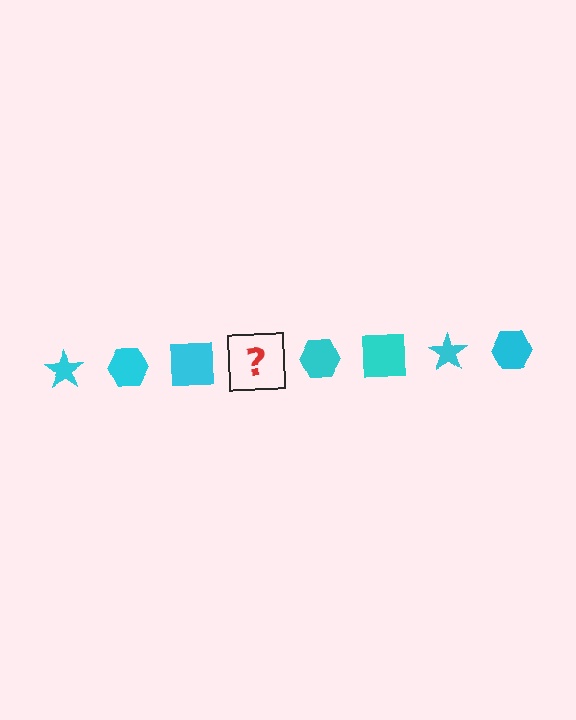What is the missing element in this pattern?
The missing element is a cyan star.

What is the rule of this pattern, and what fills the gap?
The rule is that the pattern cycles through star, hexagon, square shapes in cyan. The gap should be filled with a cyan star.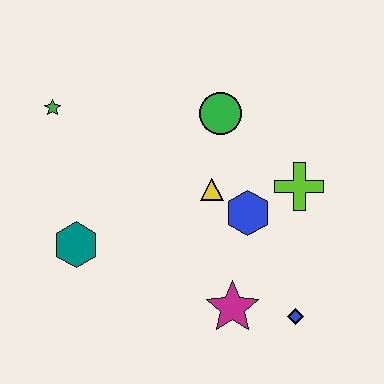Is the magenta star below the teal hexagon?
Yes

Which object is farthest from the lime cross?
The green star is farthest from the lime cross.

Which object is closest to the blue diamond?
The magenta star is closest to the blue diamond.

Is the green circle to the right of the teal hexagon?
Yes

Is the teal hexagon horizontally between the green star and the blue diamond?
Yes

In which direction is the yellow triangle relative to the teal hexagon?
The yellow triangle is to the right of the teal hexagon.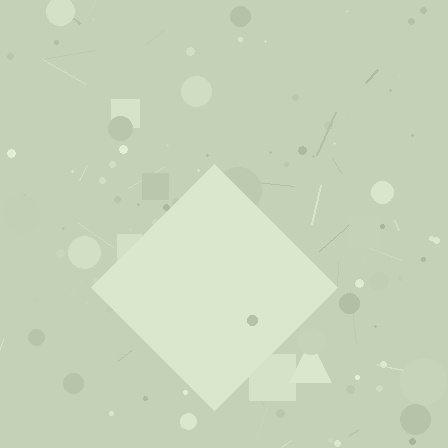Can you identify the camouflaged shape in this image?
The camouflaged shape is a diamond.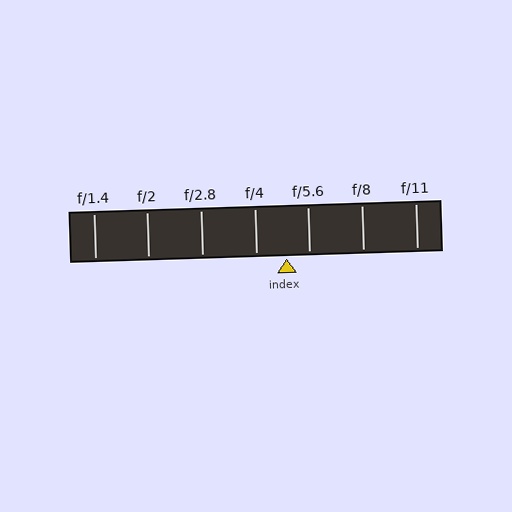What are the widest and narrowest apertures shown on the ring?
The widest aperture shown is f/1.4 and the narrowest is f/11.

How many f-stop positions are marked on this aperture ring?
There are 7 f-stop positions marked.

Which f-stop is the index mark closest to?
The index mark is closest to f/5.6.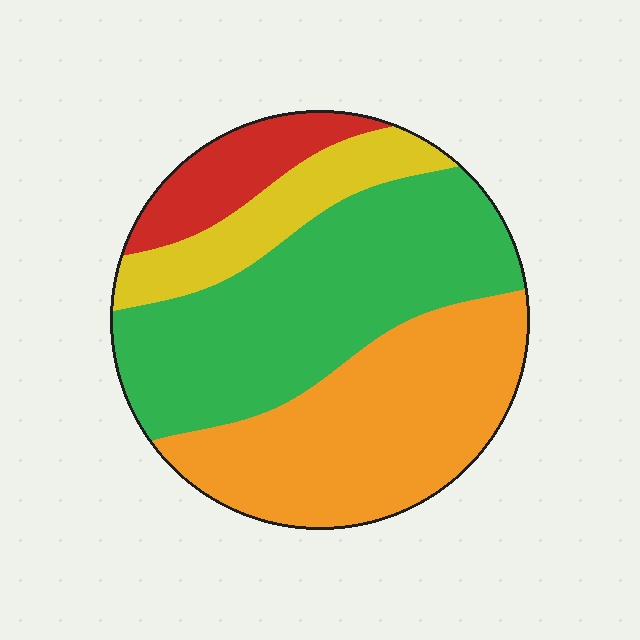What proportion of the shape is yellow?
Yellow covers 14% of the shape.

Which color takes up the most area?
Green, at roughly 40%.